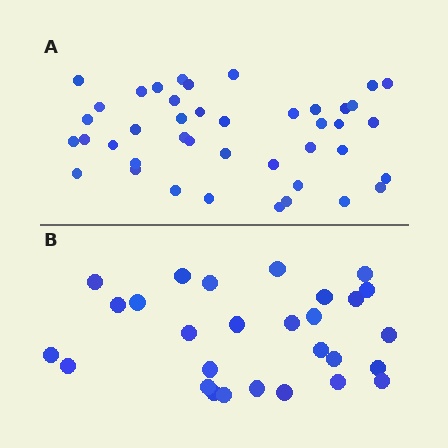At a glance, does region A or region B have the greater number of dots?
Region A (the top region) has more dots.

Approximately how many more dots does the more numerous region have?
Region A has approximately 15 more dots than region B.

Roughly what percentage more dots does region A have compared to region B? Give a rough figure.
About 50% more.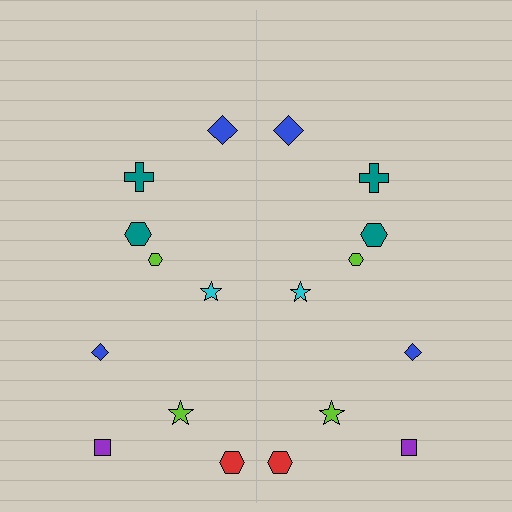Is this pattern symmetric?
Yes, this pattern has bilateral (reflection) symmetry.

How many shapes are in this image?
There are 18 shapes in this image.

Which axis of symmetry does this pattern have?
The pattern has a vertical axis of symmetry running through the center of the image.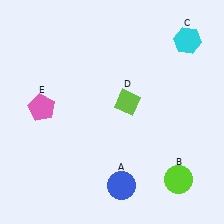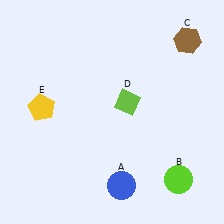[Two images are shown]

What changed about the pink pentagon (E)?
In Image 1, E is pink. In Image 2, it changed to yellow.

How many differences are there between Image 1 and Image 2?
There are 2 differences between the two images.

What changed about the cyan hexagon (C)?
In Image 1, C is cyan. In Image 2, it changed to brown.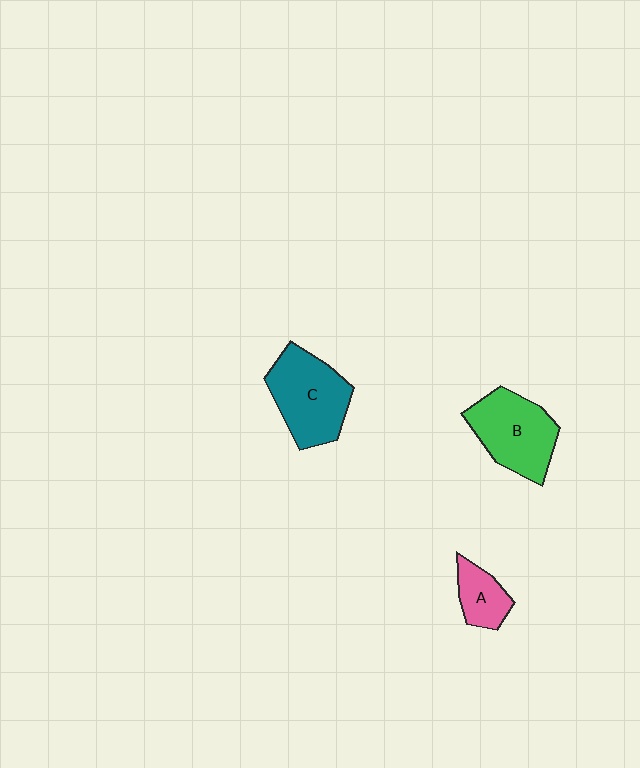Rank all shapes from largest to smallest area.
From largest to smallest: C (teal), B (green), A (pink).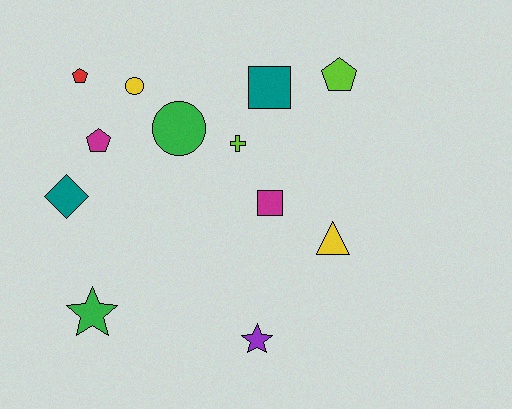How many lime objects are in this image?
There are 2 lime objects.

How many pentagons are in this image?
There are 3 pentagons.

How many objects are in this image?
There are 12 objects.